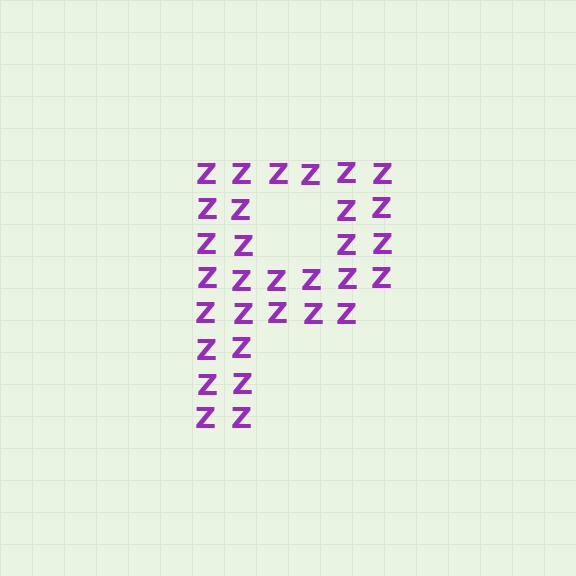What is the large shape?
The large shape is the letter P.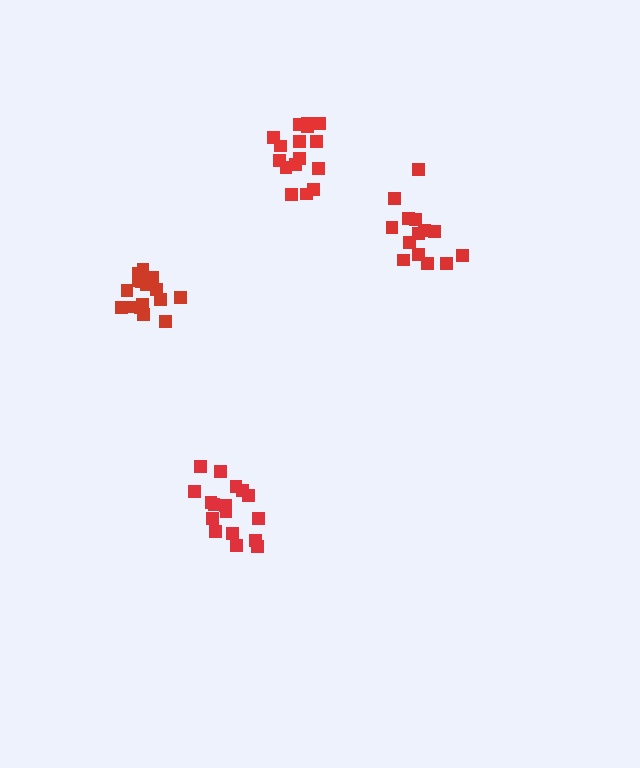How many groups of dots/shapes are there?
There are 4 groups.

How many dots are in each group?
Group 1: 17 dots, Group 2: 14 dots, Group 3: 16 dots, Group 4: 17 dots (64 total).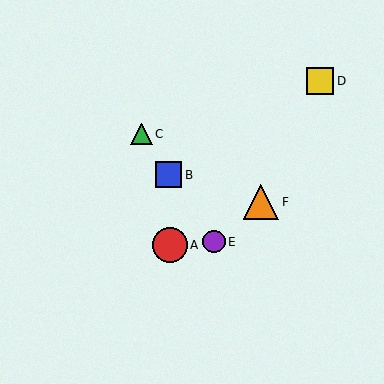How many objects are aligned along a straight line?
3 objects (B, C, E) are aligned along a straight line.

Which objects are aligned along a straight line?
Objects B, C, E are aligned along a straight line.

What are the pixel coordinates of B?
Object B is at (169, 175).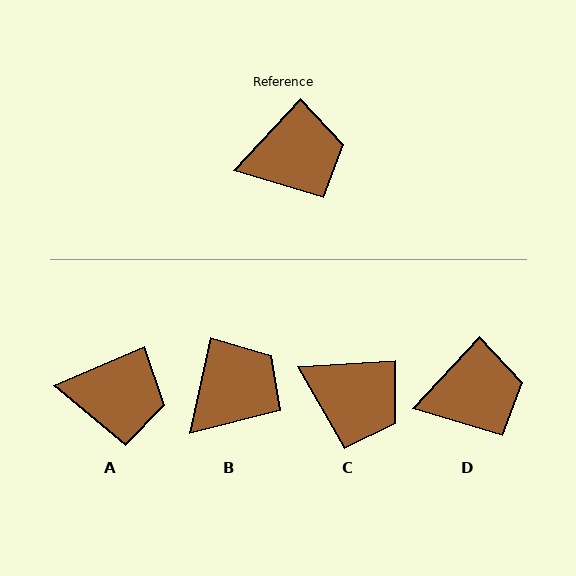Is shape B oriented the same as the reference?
No, it is off by about 31 degrees.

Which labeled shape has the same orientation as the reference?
D.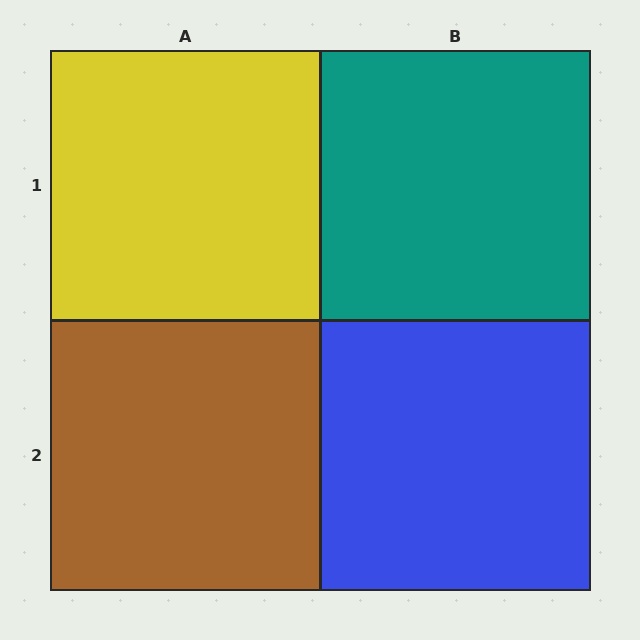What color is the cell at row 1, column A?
Yellow.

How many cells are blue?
1 cell is blue.